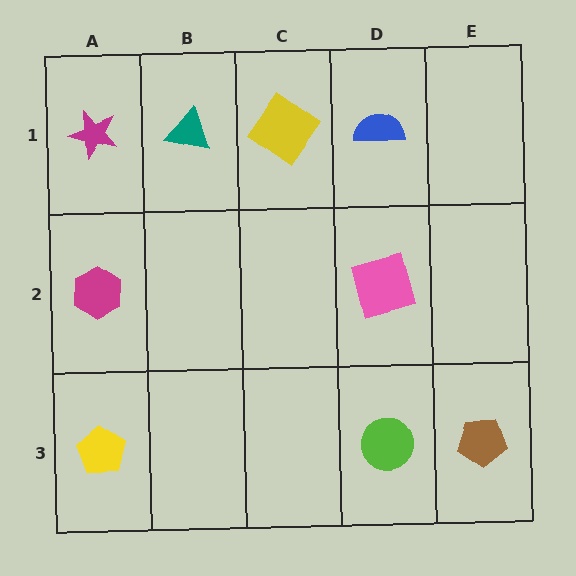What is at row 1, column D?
A blue semicircle.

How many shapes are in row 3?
3 shapes.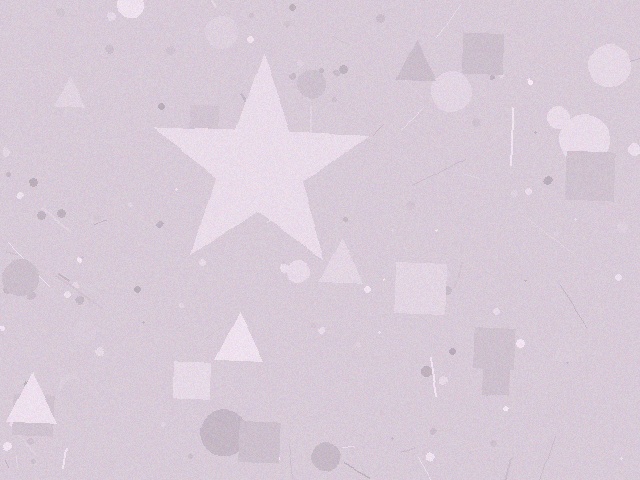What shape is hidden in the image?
A star is hidden in the image.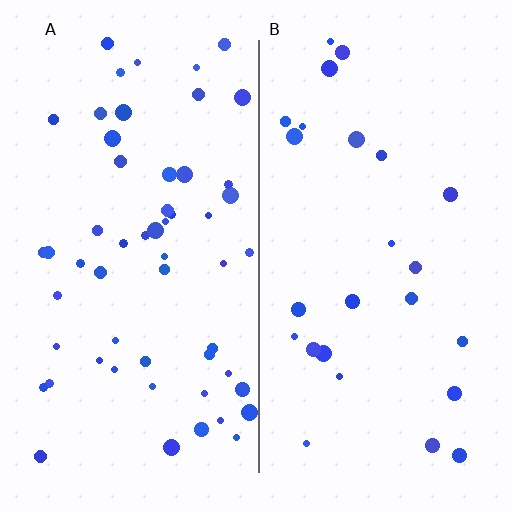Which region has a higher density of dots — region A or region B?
A (the left).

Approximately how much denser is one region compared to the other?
Approximately 2.3× — region A over region B.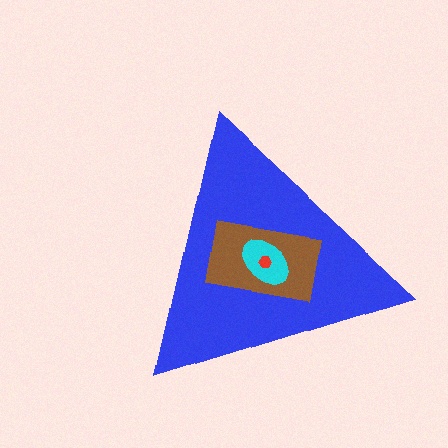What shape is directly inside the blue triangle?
The brown rectangle.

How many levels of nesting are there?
4.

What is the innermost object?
The red hexagon.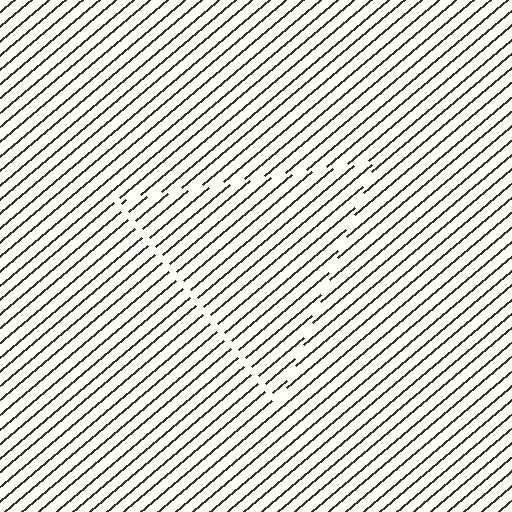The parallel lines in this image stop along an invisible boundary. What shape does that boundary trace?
An illusory triangle. The interior of the shape contains the same grating, shifted by half a period — the contour is defined by the phase discontinuity where line-ends from the inner and outer gratings abut.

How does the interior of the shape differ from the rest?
The interior of the shape contains the same grating, shifted by half a period — the contour is defined by the phase discontinuity where line-ends from the inner and outer gratings abut.